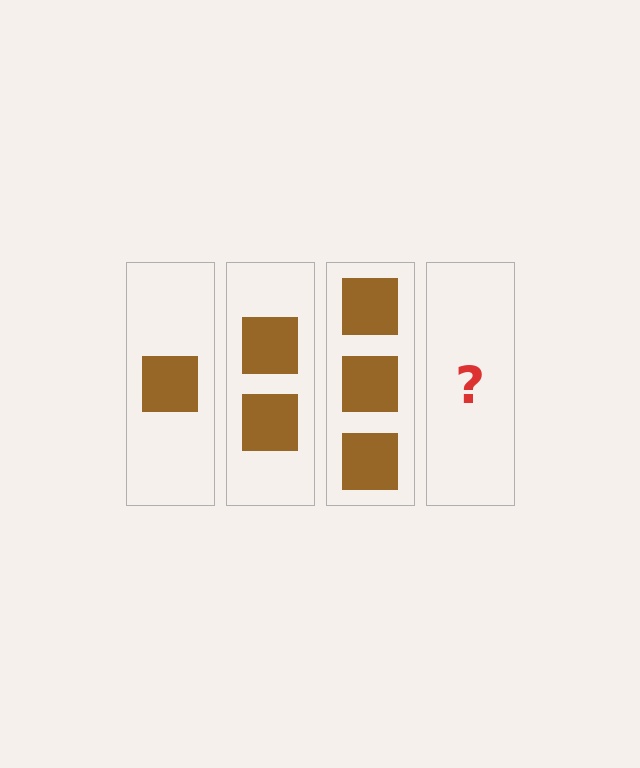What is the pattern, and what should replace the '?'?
The pattern is that each step adds one more square. The '?' should be 4 squares.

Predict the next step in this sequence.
The next step is 4 squares.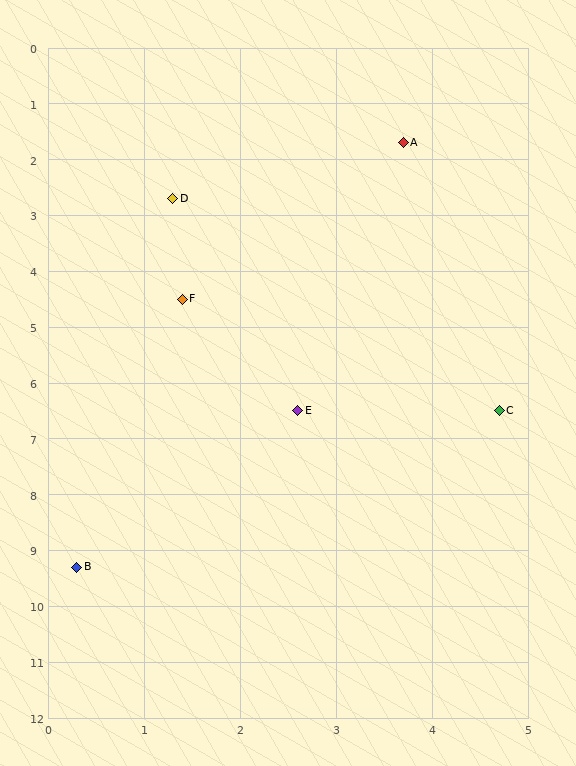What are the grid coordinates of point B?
Point B is at approximately (0.3, 9.3).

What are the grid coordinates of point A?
Point A is at approximately (3.7, 1.7).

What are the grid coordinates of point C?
Point C is at approximately (4.7, 6.5).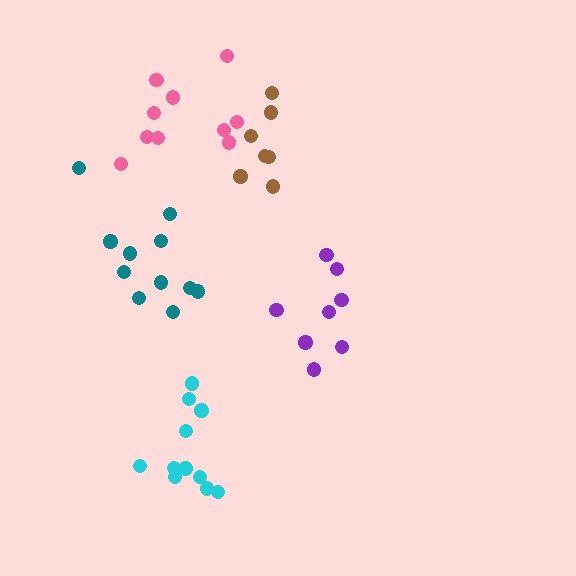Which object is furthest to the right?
The purple cluster is rightmost.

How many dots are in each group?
Group 1: 11 dots, Group 2: 8 dots, Group 3: 8 dots, Group 4: 10 dots, Group 5: 11 dots (48 total).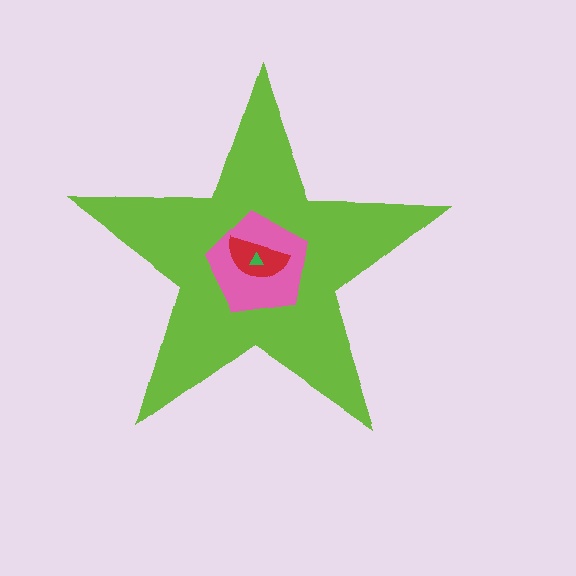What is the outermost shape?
The lime star.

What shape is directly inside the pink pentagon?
The red semicircle.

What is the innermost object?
The green triangle.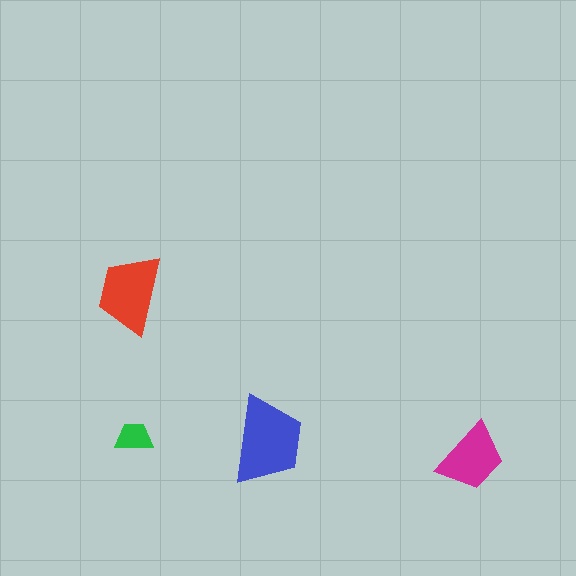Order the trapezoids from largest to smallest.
the blue one, the red one, the magenta one, the green one.